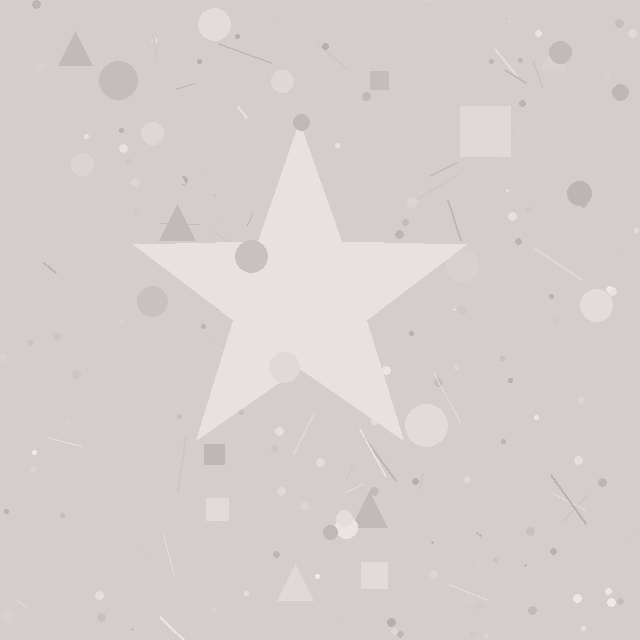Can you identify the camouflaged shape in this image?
The camouflaged shape is a star.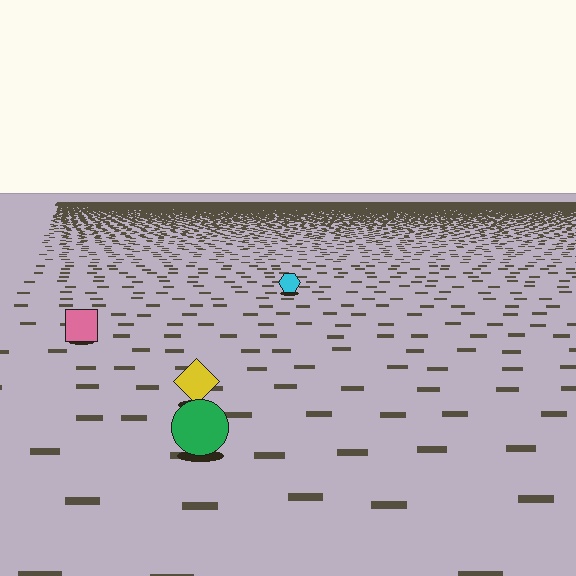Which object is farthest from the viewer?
The cyan hexagon is farthest from the viewer. It appears smaller and the ground texture around it is denser.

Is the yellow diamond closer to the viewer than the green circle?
No. The green circle is closer — you can tell from the texture gradient: the ground texture is coarser near it.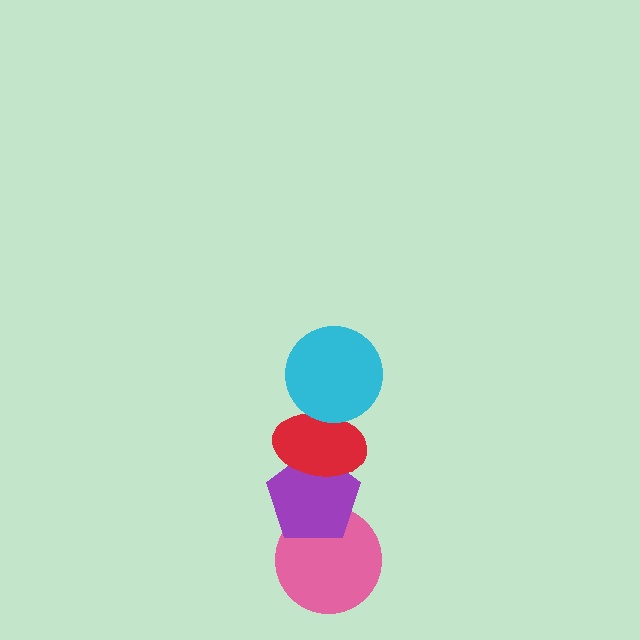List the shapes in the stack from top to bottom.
From top to bottom: the cyan circle, the red ellipse, the purple pentagon, the pink circle.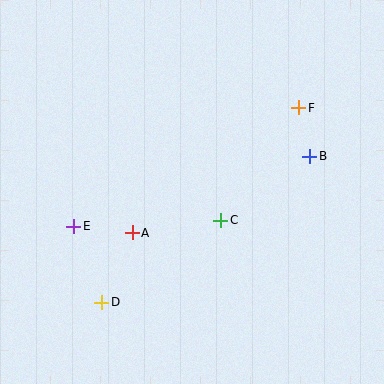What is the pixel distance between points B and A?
The distance between B and A is 193 pixels.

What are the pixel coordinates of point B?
Point B is at (310, 156).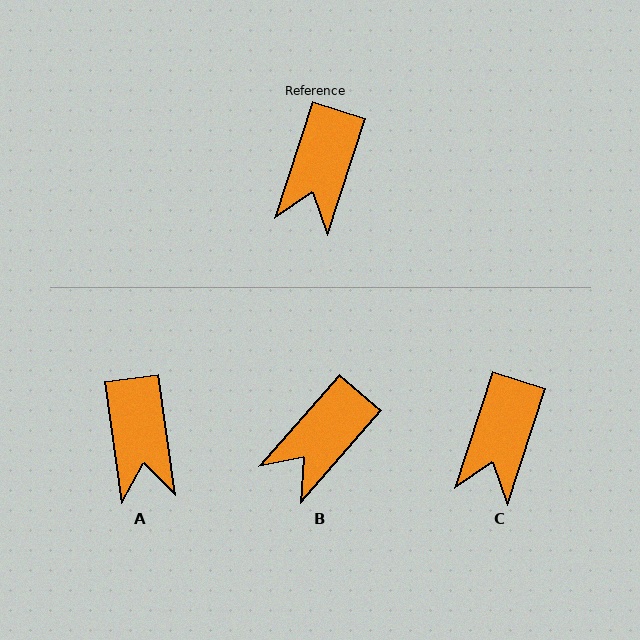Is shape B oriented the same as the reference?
No, it is off by about 24 degrees.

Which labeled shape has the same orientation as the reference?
C.